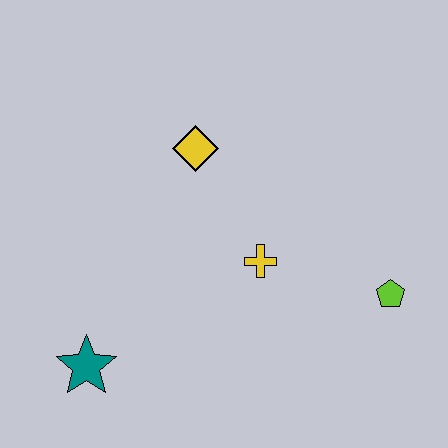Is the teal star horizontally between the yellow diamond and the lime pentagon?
No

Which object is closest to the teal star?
The yellow cross is closest to the teal star.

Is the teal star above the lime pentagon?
No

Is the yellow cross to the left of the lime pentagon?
Yes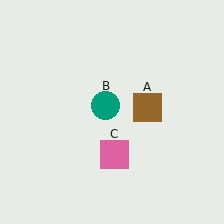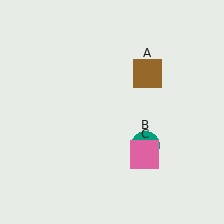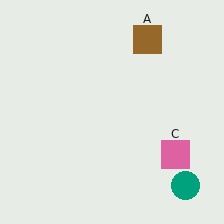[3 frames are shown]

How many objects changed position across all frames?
3 objects changed position: brown square (object A), teal circle (object B), pink square (object C).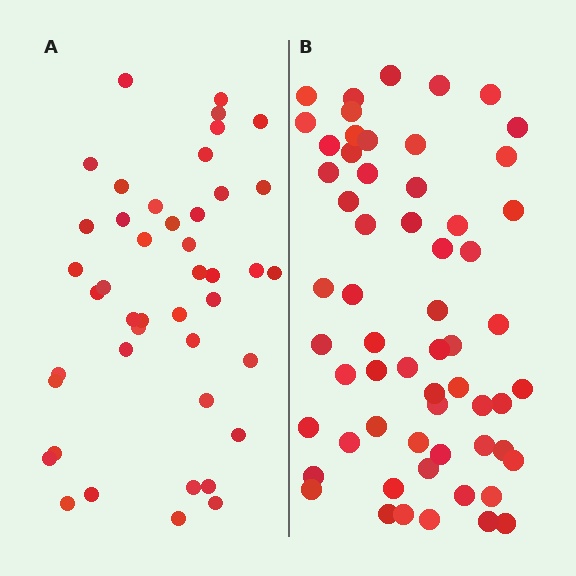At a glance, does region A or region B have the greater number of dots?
Region B (the right region) has more dots.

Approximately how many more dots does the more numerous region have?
Region B has approximately 15 more dots than region A.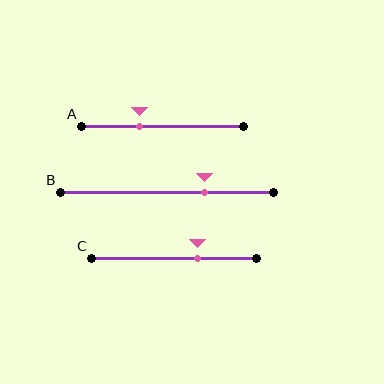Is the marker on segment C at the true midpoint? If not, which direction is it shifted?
No, the marker on segment C is shifted to the right by about 14% of the segment length.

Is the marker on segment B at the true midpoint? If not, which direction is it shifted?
No, the marker on segment B is shifted to the right by about 18% of the segment length.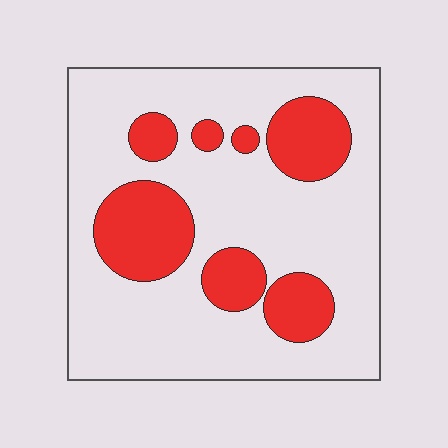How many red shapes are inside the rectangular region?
7.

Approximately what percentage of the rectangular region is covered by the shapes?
Approximately 25%.